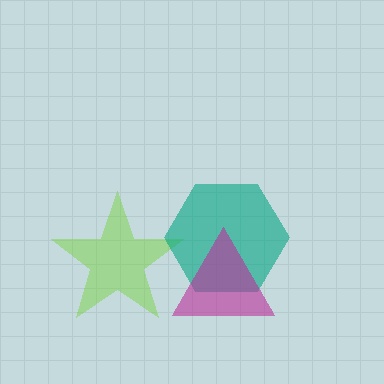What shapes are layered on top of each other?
The layered shapes are: a lime star, a teal hexagon, a magenta triangle.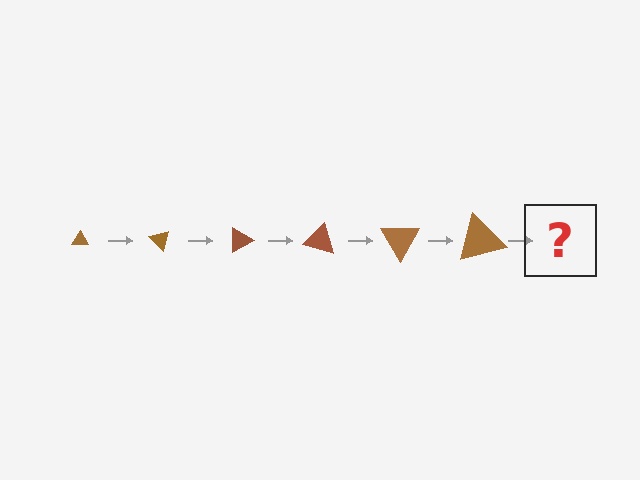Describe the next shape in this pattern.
It should be a triangle, larger than the previous one and rotated 270 degrees from the start.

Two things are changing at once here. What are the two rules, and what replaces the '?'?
The two rules are that the triangle grows larger each step and it rotates 45 degrees each step. The '?' should be a triangle, larger than the previous one and rotated 270 degrees from the start.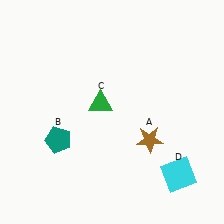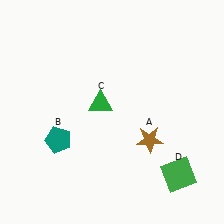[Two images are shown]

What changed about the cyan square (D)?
In Image 1, D is cyan. In Image 2, it changed to green.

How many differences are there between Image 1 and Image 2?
There is 1 difference between the two images.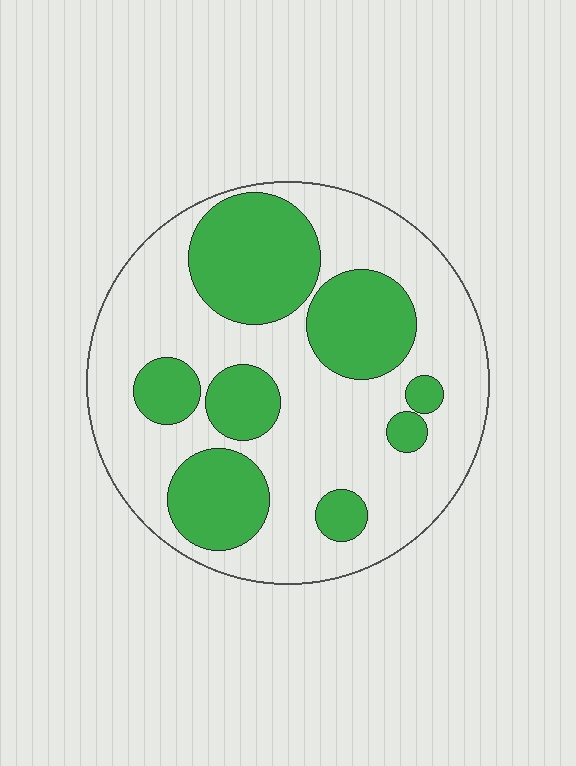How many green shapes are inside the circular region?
8.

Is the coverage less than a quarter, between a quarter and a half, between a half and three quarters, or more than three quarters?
Between a quarter and a half.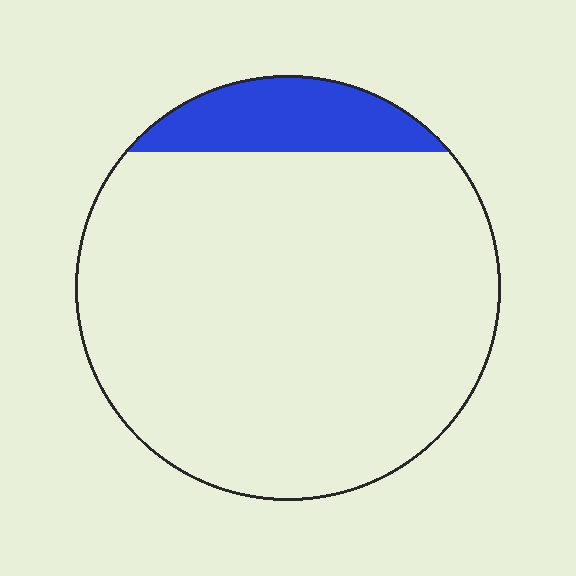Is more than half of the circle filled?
No.